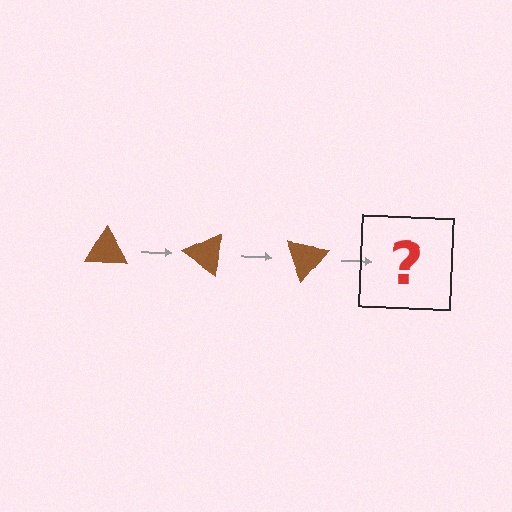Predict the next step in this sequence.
The next step is a brown triangle rotated 105 degrees.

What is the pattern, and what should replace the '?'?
The pattern is that the triangle rotates 35 degrees each step. The '?' should be a brown triangle rotated 105 degrees.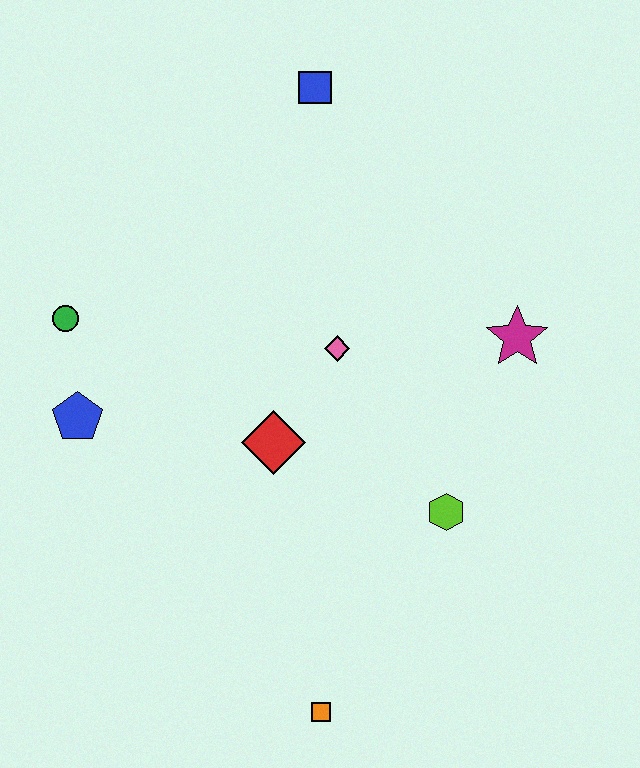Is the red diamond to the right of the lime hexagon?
No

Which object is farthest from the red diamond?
The blue square is farthest from the red diamond.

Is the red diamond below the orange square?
No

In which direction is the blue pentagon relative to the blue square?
The blue pentagon is below the blue square.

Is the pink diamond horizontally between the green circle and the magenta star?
Yes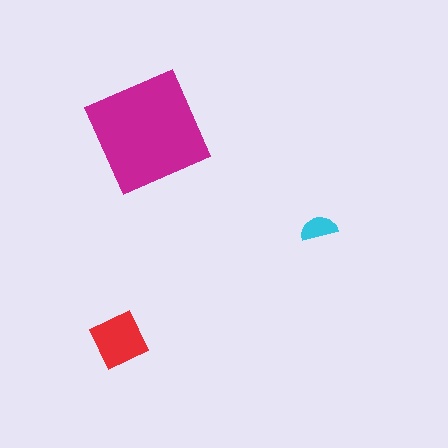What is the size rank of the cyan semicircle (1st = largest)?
3rd.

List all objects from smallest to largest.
The cyan semicircle, the red diamond, the magenta square.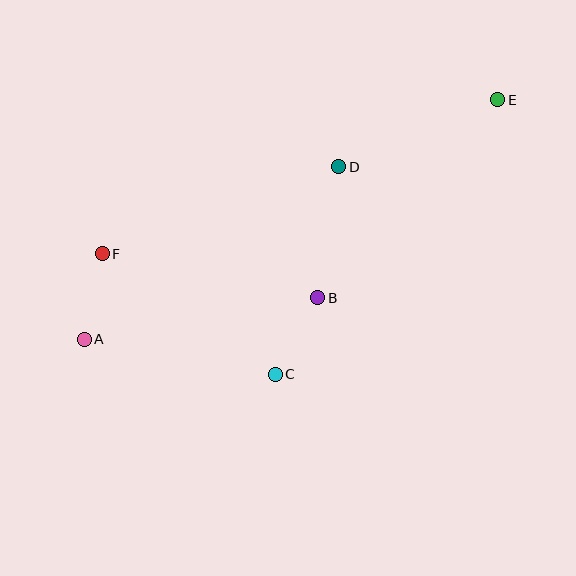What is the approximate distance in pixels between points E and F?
The distance between E and F is approximately 425 pixels.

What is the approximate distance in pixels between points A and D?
The distance between A and D is approximately 307 pixels.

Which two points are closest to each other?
Points A and F are closest to each other.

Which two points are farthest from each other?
Points A and E are farthest from each other.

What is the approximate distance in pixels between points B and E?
The distance between B and E is approximately 268 pixels.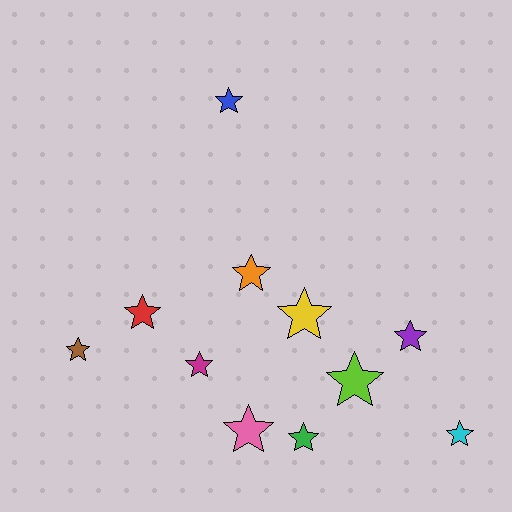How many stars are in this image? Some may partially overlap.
There are 11 stars.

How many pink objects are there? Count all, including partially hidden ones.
There is 1 pink object.